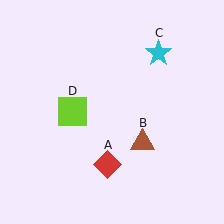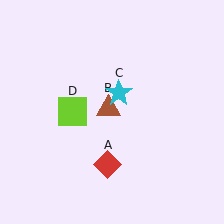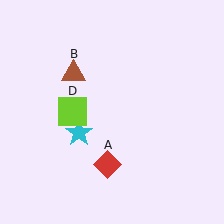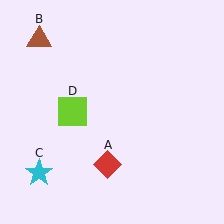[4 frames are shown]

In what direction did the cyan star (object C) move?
The cyan star (object C) moved down and to the left.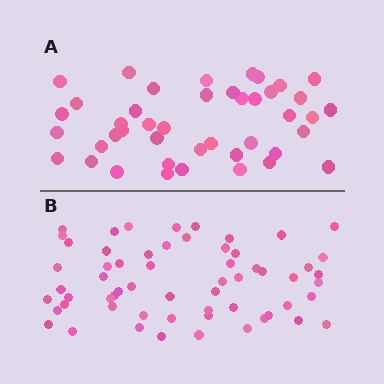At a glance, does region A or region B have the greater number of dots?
Region B (the bottom region) has more dots.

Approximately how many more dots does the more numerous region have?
Region B has approximately 15 more dots than region A.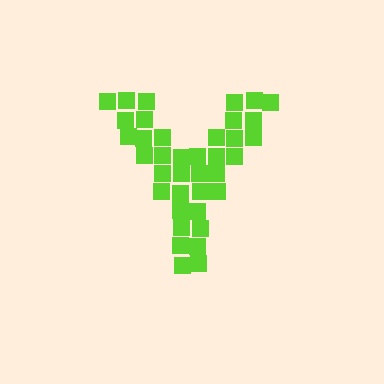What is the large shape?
The large shape is the letter Y.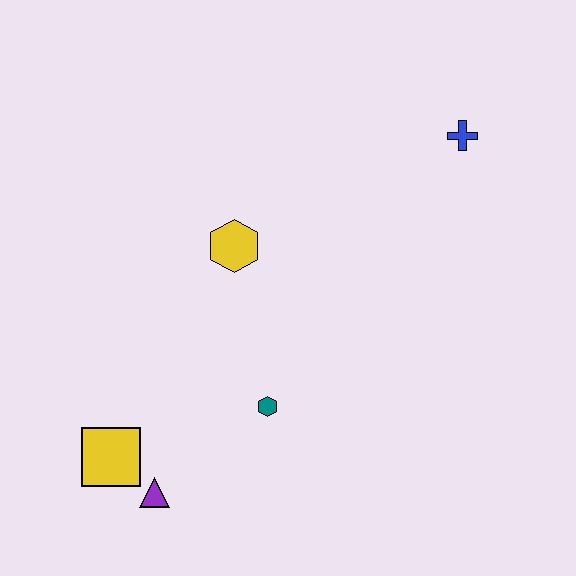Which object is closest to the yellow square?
The purple triangle is closest to the yellow square.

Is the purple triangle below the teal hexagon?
Yes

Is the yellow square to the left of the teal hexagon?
Yes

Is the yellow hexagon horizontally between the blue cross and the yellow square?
Yes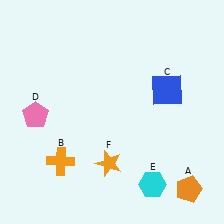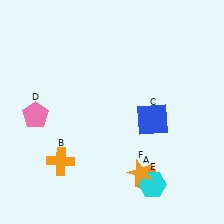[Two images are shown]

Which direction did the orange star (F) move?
The orange star (F) moved right.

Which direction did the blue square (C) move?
The blue square (C) moved down.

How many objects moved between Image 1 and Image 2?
3 objects moved between the two images.